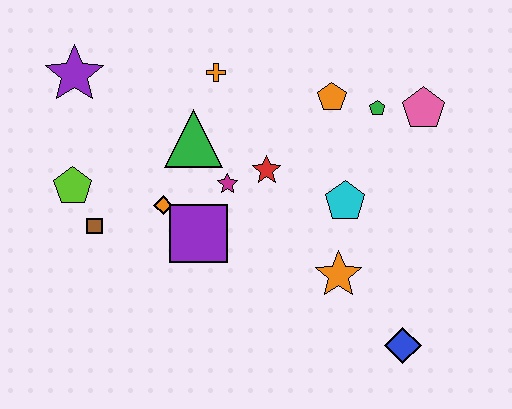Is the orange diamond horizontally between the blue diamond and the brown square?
Yes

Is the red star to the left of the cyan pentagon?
Yes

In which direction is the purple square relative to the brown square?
The purple square is to the right of the brown square.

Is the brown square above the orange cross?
No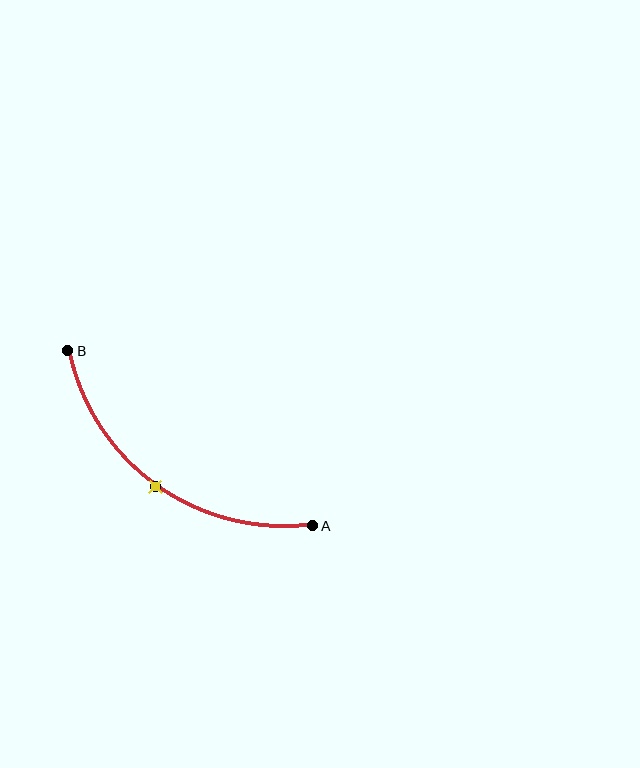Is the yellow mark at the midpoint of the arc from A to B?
Yes. The yellow mark lies on the arc at equal arc-length from both A and B — it is the arc midpoint.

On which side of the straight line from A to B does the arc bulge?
The arc bulges below and to the left of the straight line connecting A and B.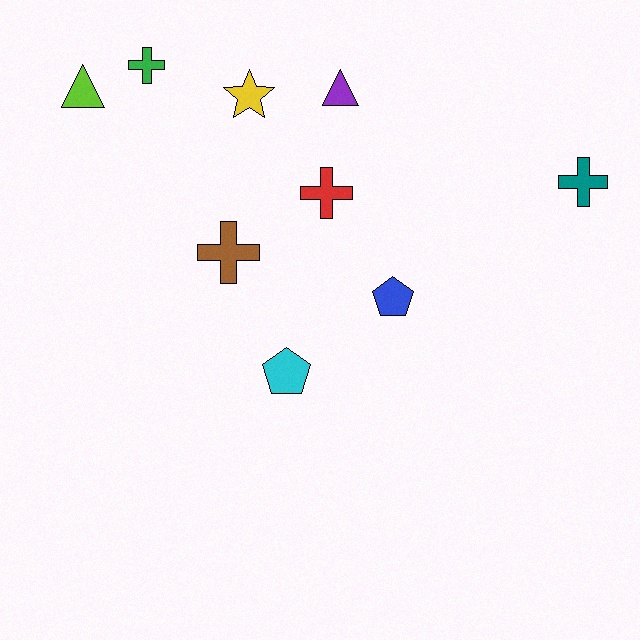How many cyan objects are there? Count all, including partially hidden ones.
There is 1 cyan object.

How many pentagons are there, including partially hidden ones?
There are 2 pentagons.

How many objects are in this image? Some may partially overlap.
There are 9 objects.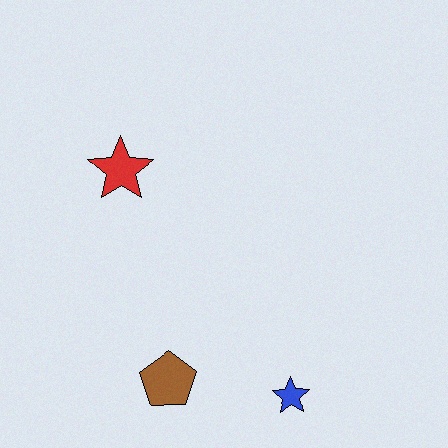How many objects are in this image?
There are 3 objects.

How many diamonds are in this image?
There are no diamonds.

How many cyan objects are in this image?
There are no cyan objects.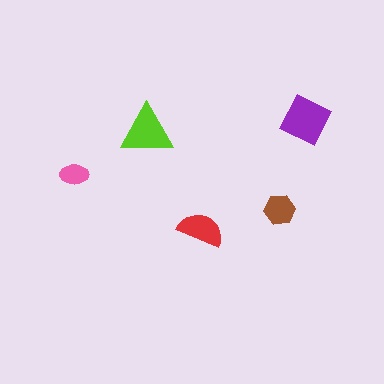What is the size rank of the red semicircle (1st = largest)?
3rd.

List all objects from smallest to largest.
The pink ellipse, the brown hexagon, the red semicircle, the lime triangle, the purple diamond.